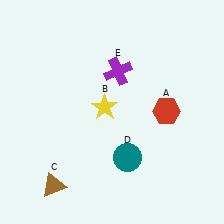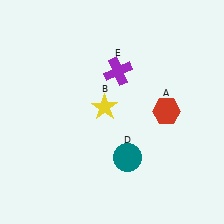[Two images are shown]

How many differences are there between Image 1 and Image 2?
There is 1 difference between the two images.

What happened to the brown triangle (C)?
The brown triangle (C) was removed in Image 2. It was in the bottom-left area of Image 1.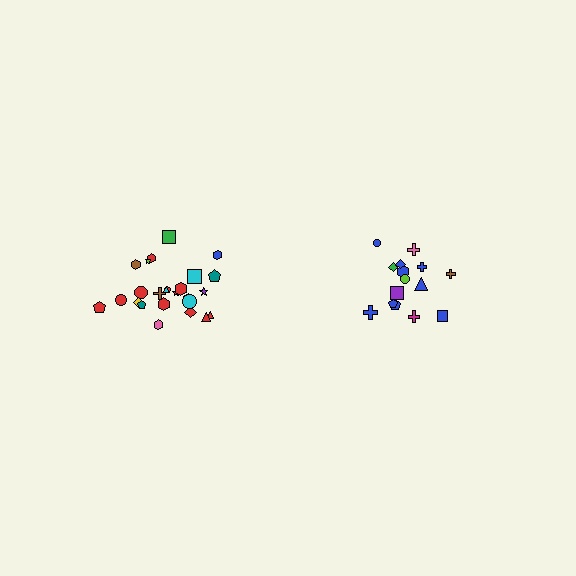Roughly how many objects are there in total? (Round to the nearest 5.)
Roughly 40 objects in total.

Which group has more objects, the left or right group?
The left group.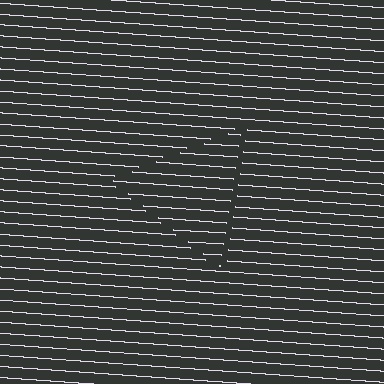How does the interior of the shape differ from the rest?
The interior of the shape contains the same grating, shifted by half a period — the contour is defined by the phase discontinuity where line-ends from the inner and outer gratings abut.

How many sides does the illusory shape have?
3 sides — the line-ends trace a triangle.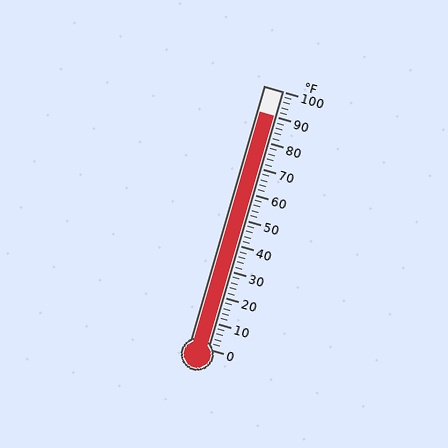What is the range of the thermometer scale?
The thermometer scale ranges from 0°F to 100°F.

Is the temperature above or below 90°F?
The temperature is at 90°F.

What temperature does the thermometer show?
The thermometer shows approximately 90°F.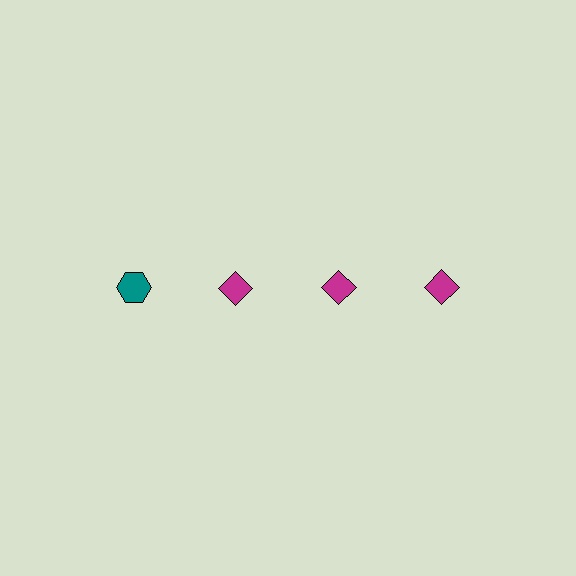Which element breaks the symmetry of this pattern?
The teal hexagon in the top row, leftmost column breaks the symmetry. All other shapes are magenta diamonds.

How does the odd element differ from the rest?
It differs in both color (teal instead of magenta) and shape (hexagon instead of diamond).